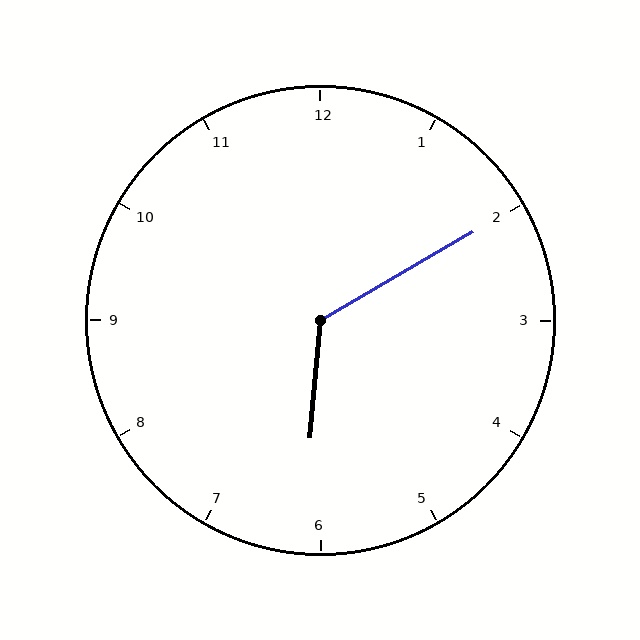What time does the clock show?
6:10.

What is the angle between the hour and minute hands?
Approximately 125 degrees.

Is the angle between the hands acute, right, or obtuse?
It is obtuse.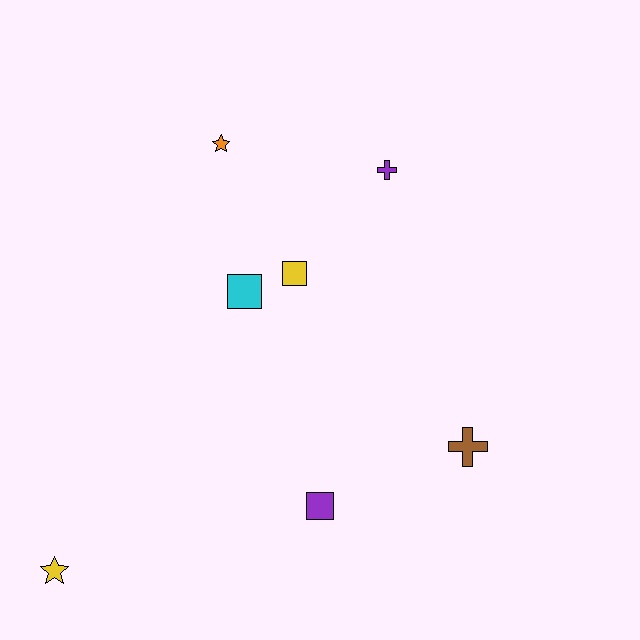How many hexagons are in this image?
There are no hexagons.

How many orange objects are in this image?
There is 1 orange object.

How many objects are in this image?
There are 7 objects.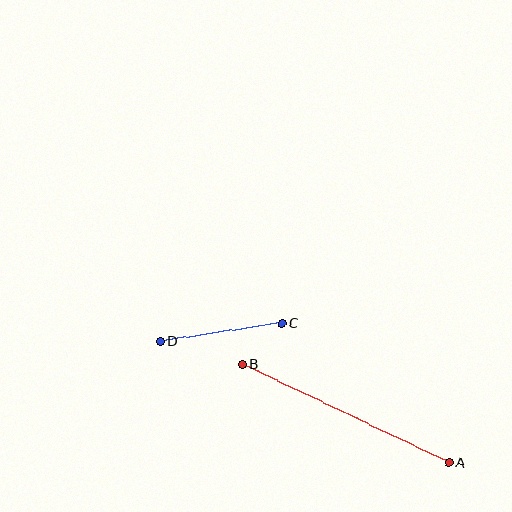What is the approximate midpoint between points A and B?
The midpoint is at approximately (345, 413) pixels.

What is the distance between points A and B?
The distance is approximately 229 pixels.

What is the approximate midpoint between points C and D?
The midpoint is at approximately (221, 332) pixels.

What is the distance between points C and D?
The distance is approximately 123 pixels.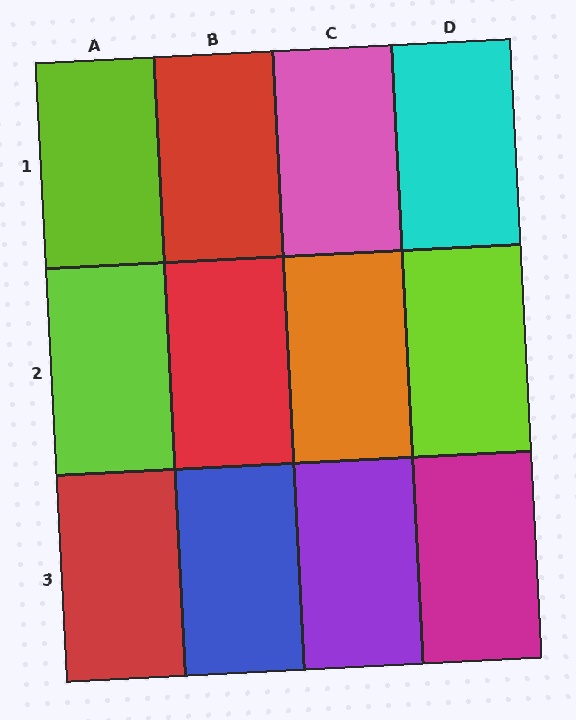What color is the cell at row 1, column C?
Pink.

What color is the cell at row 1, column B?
Red.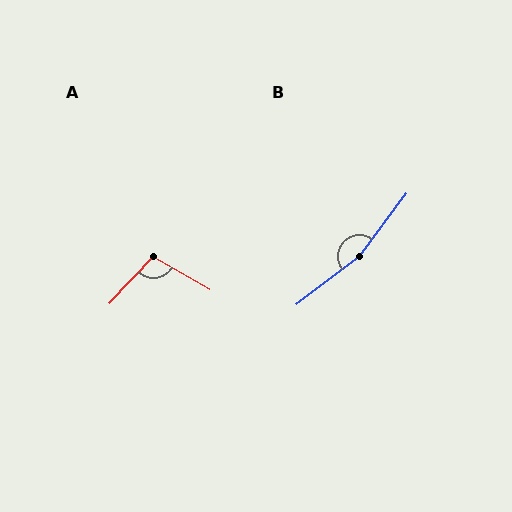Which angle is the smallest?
A, at approximately 103 degrees.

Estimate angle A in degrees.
Approximately 103 degrees.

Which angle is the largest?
B, at approximately 164 degrees.